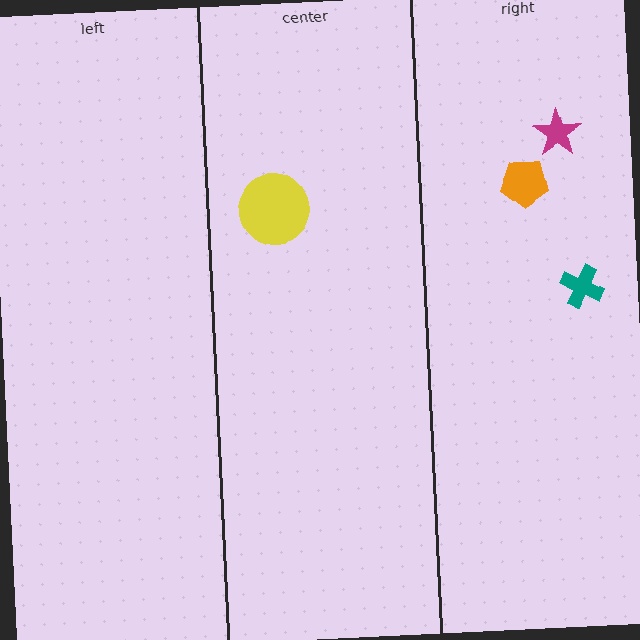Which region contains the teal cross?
The right region.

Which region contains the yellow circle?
The center region.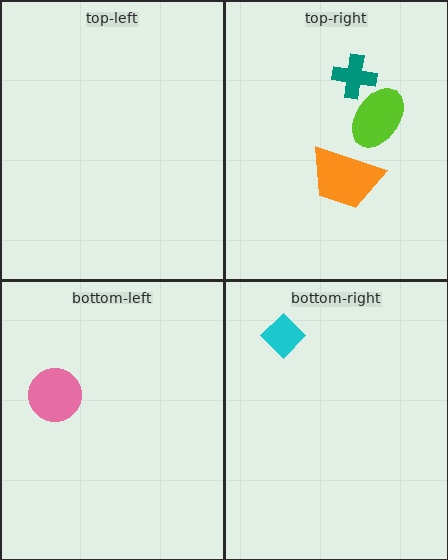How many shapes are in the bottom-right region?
1.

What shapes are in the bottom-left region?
The pink circle.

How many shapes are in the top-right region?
3.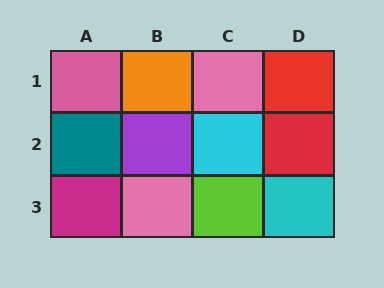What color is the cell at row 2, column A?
Teal.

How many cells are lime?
1 cell is lime.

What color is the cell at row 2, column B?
Purple.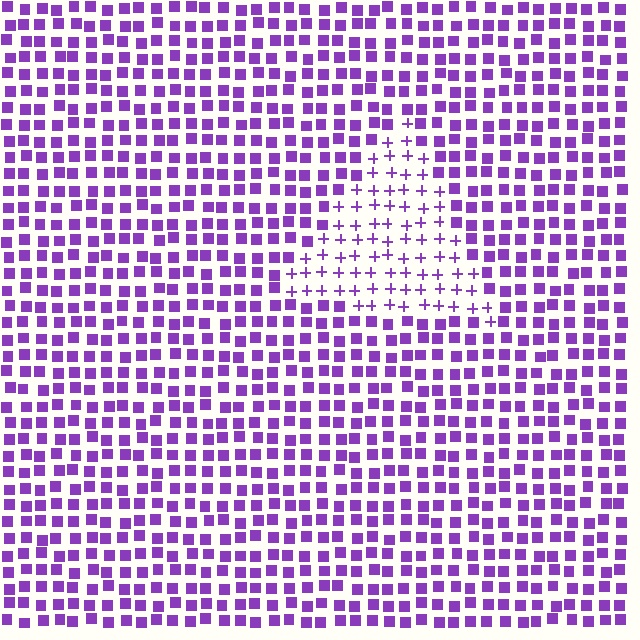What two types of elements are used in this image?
The image uses plus signs inside the triangle region and squares outside it.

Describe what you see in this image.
The image is filled with small purple elements arranged in a uniform grid. A triangle-shaped region contains plus signs, while the surrounding area contains squares. The boundary is defined purely by the change in element shape.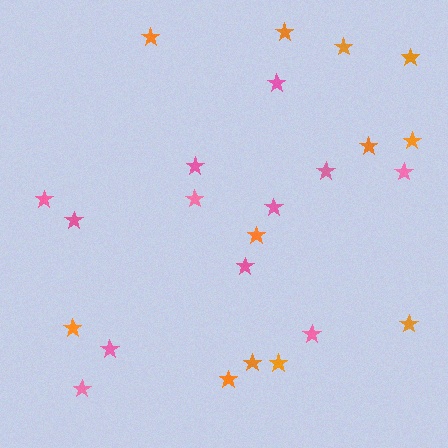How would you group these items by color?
There are 2 groups: one group of orange stars (12) and one group of pink stars (12).